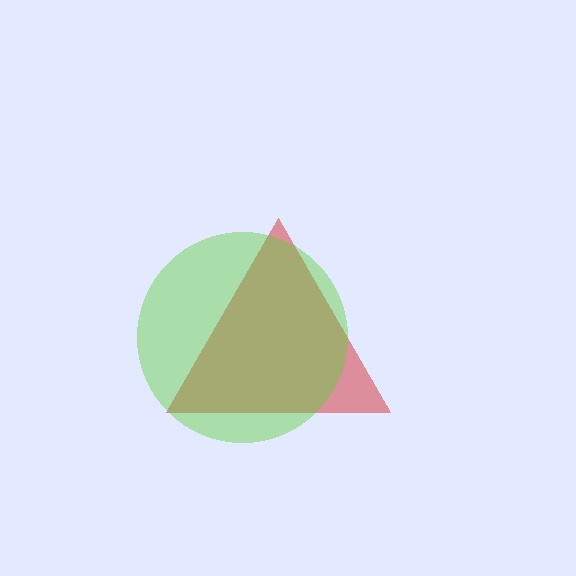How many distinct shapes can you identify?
There are 2 distinct shapes: a red triangle, a lime circle.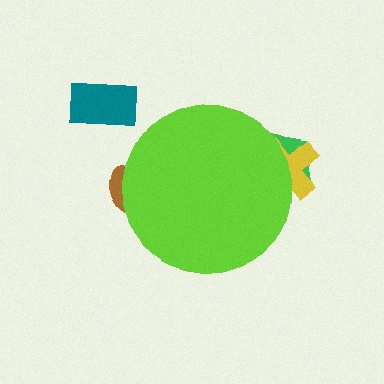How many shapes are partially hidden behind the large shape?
3 shapes are partially hidden.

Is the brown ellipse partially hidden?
Yes, the brown ellipse is partially hidden behind the lime circle.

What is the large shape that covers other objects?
A lime circle.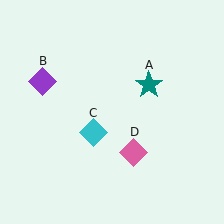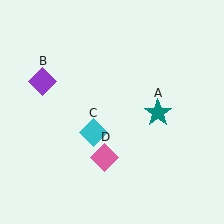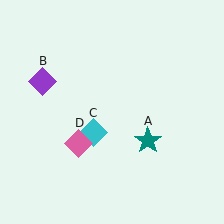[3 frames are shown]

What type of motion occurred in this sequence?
The teal star (object A), pink diamond (object D) rotated clockwise around the center of the scene.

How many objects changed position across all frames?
2 objects changed position: teal star (object A), pink diamond (object D).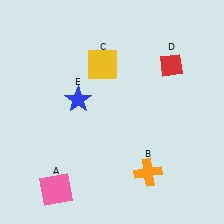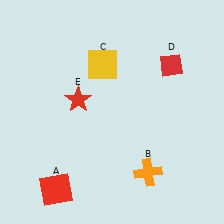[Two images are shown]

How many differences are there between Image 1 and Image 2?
There are 2 differences between the two images.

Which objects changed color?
A changed from pink to red. E changed from blue to red.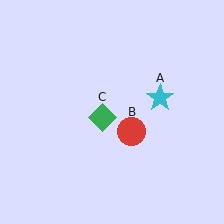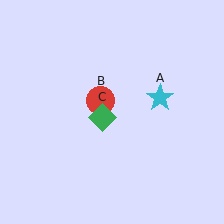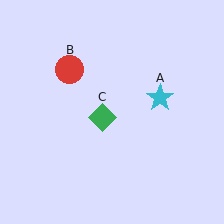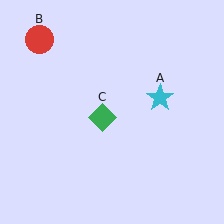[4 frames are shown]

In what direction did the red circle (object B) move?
The red circle (object B) moved up and to the left.